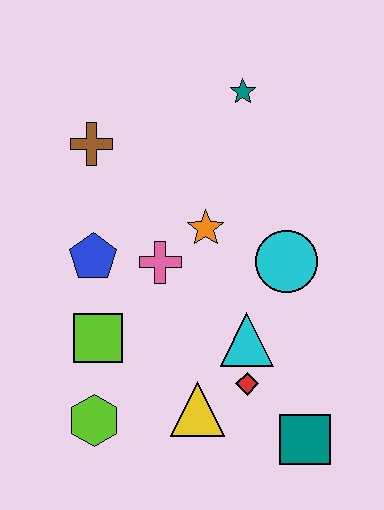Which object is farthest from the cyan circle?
The lime hexagon is farthest from the cyan circle.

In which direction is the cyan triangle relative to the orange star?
The cyan triangle is below the orange star.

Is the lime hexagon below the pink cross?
Yes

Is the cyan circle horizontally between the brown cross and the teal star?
No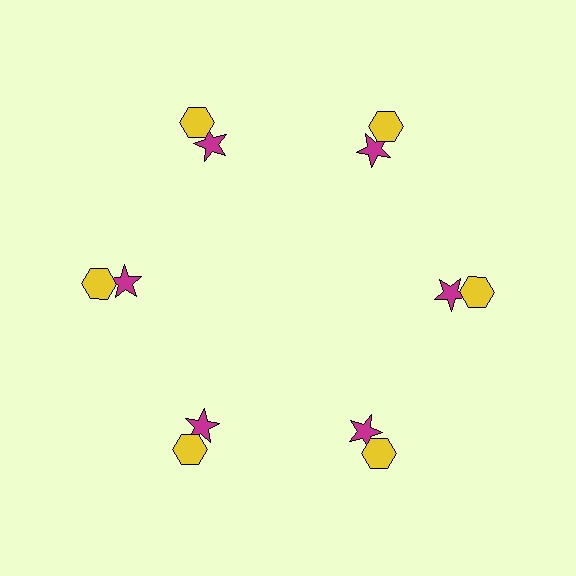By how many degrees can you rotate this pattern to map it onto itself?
The pattern maps onto itself every 60 degrees of rotation.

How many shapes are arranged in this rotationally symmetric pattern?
There are 12 shapes, arranged in 6 groups of 2.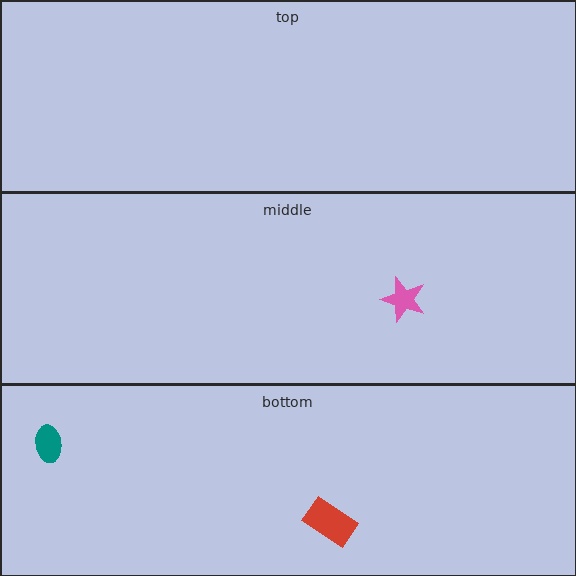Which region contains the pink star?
The middle region.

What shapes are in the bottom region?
The teal ellipse, the red rectangle.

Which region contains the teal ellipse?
The bottom region.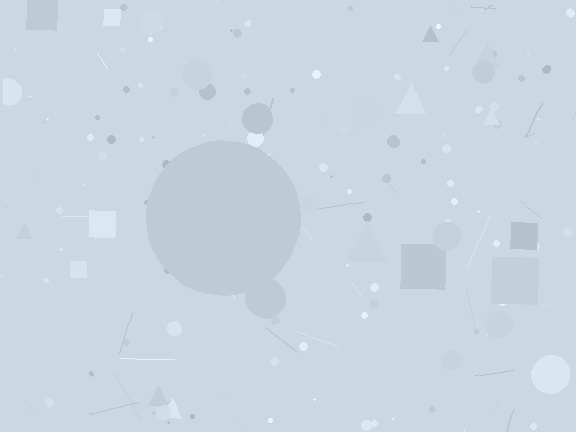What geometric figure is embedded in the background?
A circle is embedded in the background.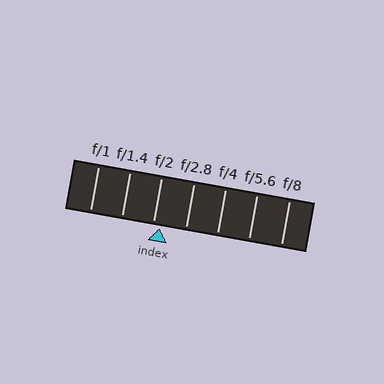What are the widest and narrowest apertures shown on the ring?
The widest aperture shown is f/1 and the narrowest is f/8.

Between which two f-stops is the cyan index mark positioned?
The index mark is between f/2 and f/2.8.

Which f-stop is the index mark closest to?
The index mark is closest to f/2.